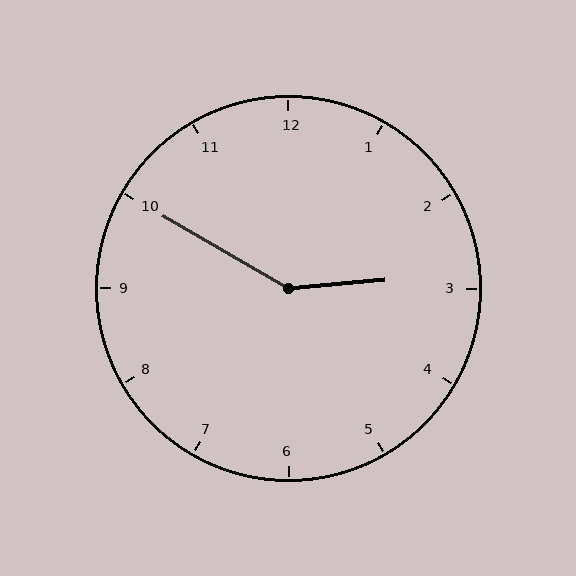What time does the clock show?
2:50.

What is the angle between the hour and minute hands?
Approximately 145 degrees.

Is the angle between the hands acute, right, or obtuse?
It is obtuse.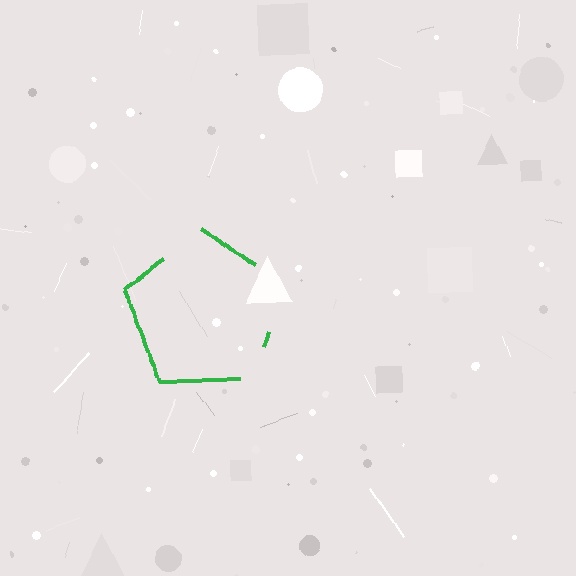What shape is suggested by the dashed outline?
The dashed outline suggests a pentagon.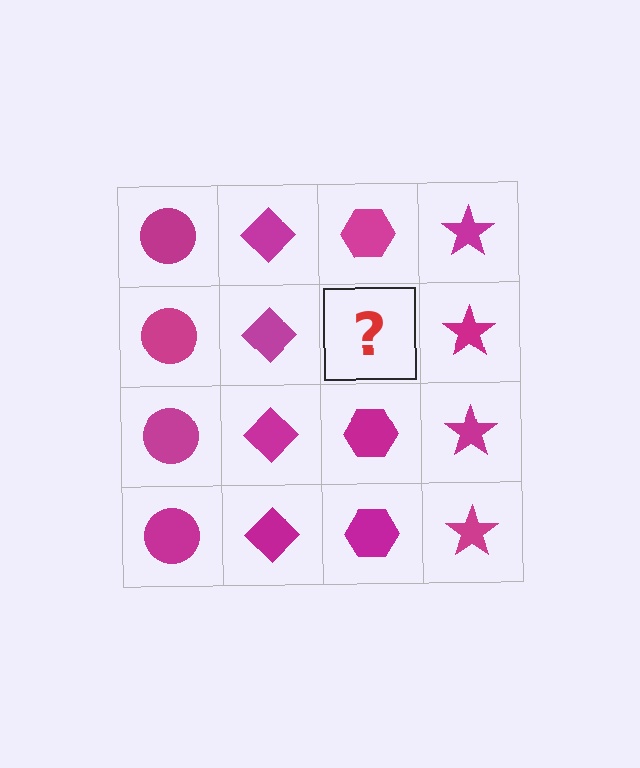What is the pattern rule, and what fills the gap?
The rule is that each column has a consistent shape. The gap should be filled with a magenta hexagon.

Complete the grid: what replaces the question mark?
The question mark should be replaced with a magenta hexagon.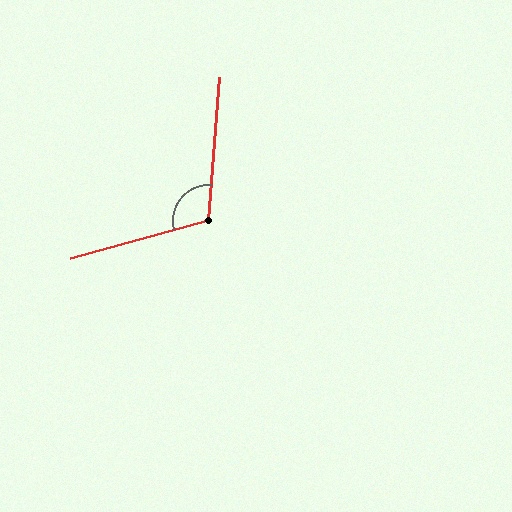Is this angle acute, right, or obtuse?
It is obtuse.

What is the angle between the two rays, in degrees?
Approximately 109 degrees.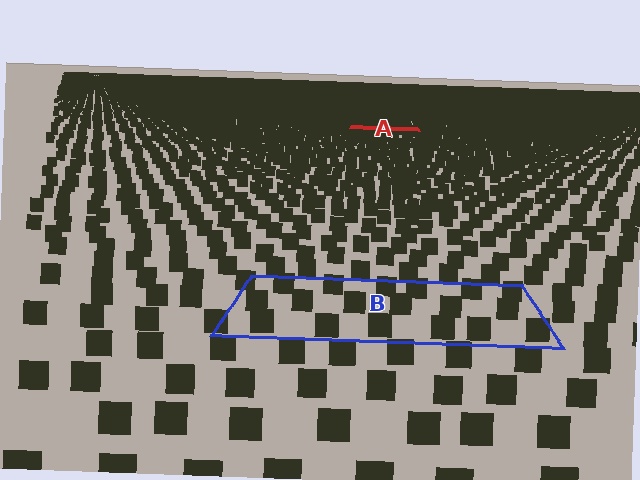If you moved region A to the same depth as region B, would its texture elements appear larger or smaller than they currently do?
They would appear larger. At a closer depth, the same texture elements are projected at a bigger on-screen size.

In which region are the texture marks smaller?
The texture marks are smaller in region A, because it is farther away.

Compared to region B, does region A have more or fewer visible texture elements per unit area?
Region A has more texture elements per unit area — they are packed more densely because it is farther away.